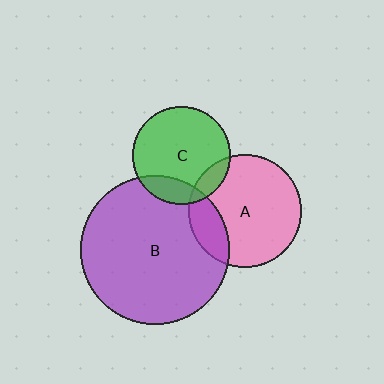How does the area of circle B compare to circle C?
Approximately 2.3 times.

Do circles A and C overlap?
Yes.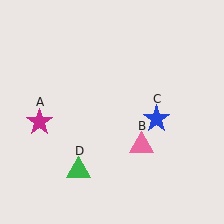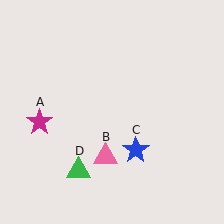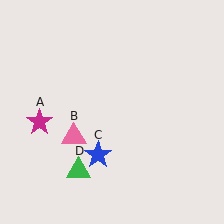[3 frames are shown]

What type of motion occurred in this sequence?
The pink triangle (object B), blue star (object C) rotated clockwise around the center of the scene.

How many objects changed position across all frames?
2 objects changed position: pink triangle (object B), blue star (object C).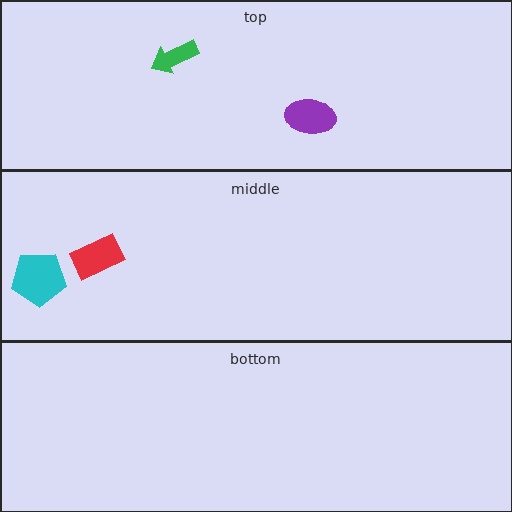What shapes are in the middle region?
The red rectangle, the cyan pentagon.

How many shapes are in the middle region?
2.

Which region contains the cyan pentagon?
The middle region.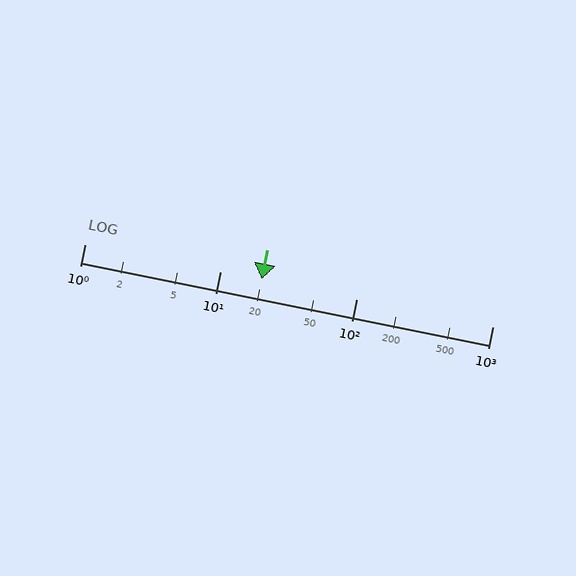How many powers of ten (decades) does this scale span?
The scale spans 3 decades, from 1 to 1000.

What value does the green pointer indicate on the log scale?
The pointer indicates approximately 20.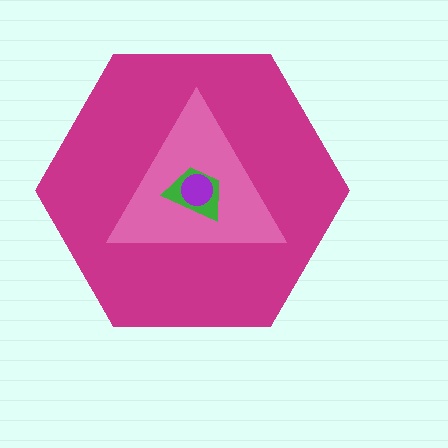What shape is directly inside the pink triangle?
The green trapezoid.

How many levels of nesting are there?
4.